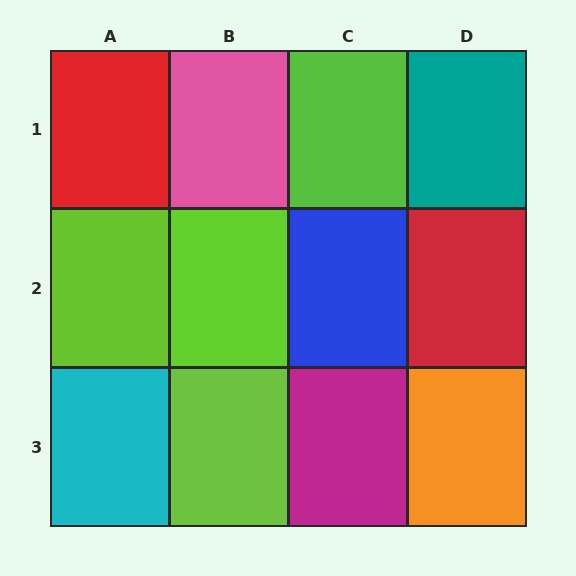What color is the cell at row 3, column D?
Orange.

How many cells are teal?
1 cell is teal.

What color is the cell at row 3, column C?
Magenta.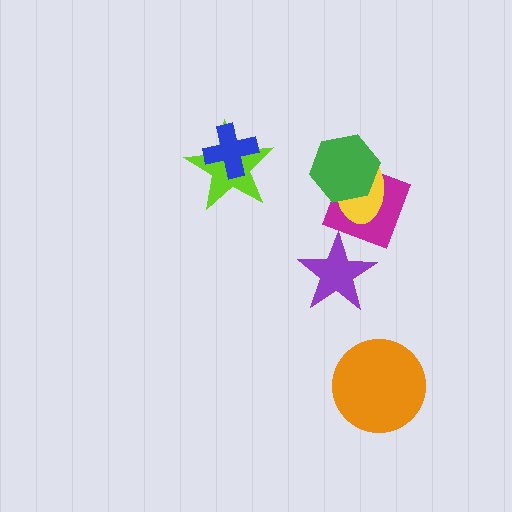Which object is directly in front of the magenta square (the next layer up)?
The yellow ellipse is directly in front of the magenta square.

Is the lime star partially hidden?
Yes, it is partially covered by another shape.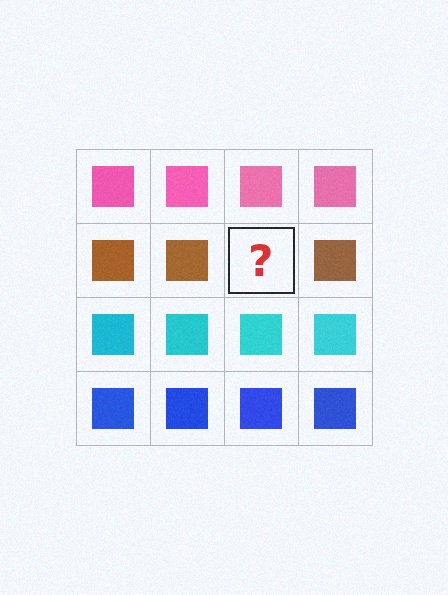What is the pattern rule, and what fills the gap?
The rule is that each row has a consistent color. The gap should be filled with a brown square.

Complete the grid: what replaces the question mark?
The question mark should be replaced with a brown square.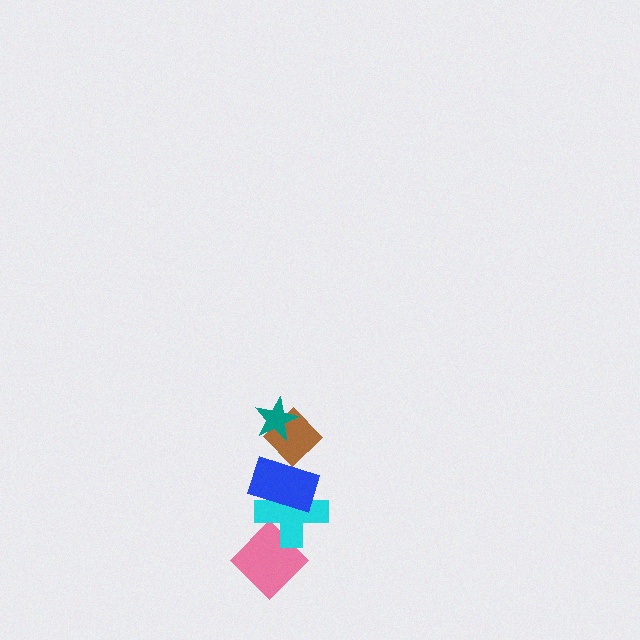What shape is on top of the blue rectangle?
The brown diamond is on top of the blue rectangle.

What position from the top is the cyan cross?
The cyan cross is 4th from the top.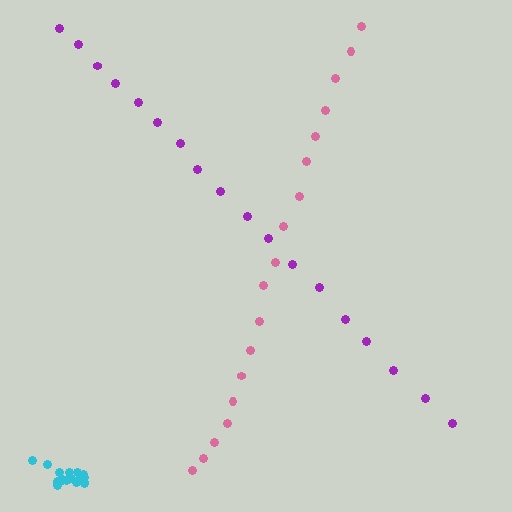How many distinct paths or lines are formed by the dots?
There are 3 distinct paths.